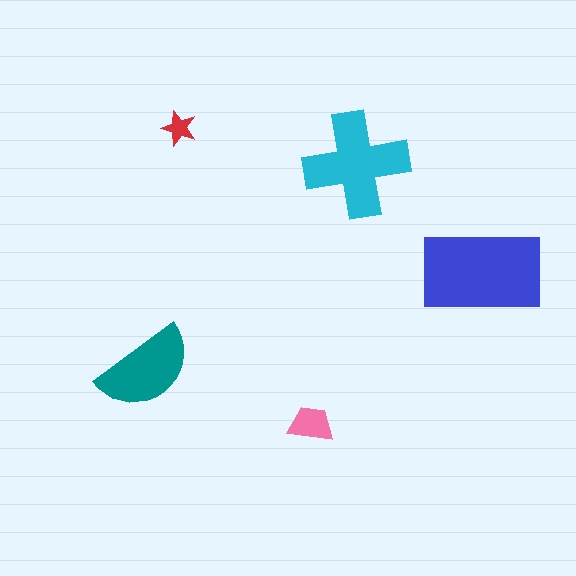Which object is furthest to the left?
The teal semicircle is leftmost.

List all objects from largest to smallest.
The blue rectangle, the cyan cross, the teal semicircle, the pink trapezoid, the red star.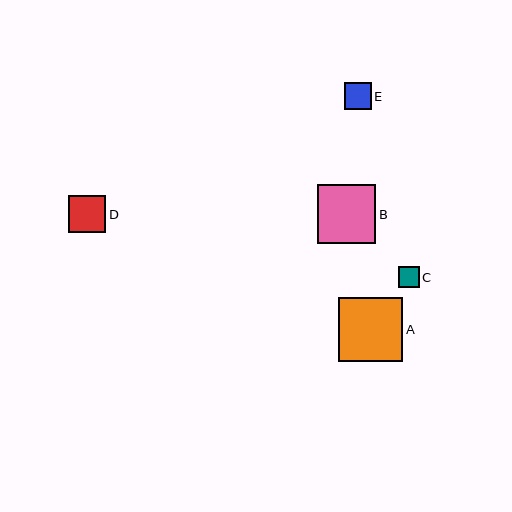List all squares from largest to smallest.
From largest to smallest: A, B, D, E, C.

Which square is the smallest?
Square C is the smallest with a size of approximately 21 pixels.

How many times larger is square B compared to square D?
Square B is approximately 1.6 times the size of square D.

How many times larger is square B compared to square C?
Square B is approximately 2.8 times the size of square C.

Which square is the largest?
Square A is the largest with a size of approximately 64 pixels.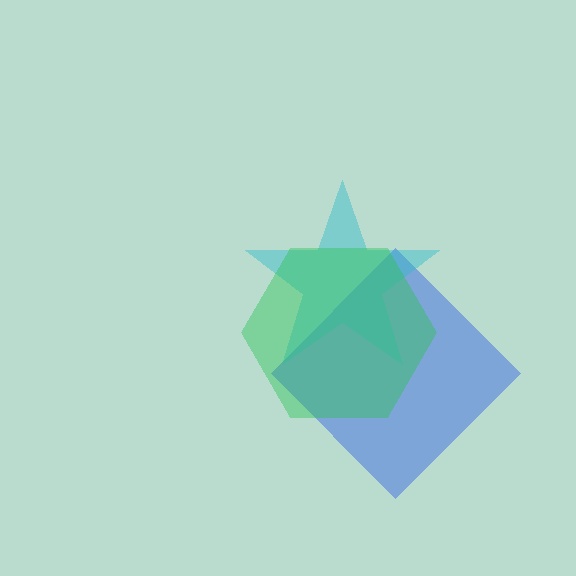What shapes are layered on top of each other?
The layered shapes are: a blue diamond, a cyan star, a green hexagon.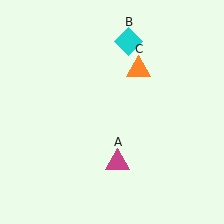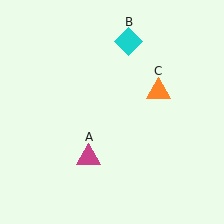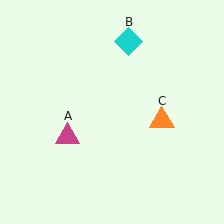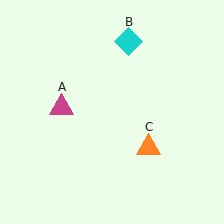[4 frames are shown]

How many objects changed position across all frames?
2 objects changed position: magenta triangle (object A), orange triangle (object C).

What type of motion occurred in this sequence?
The magenta triangle (object A), orange triangle (object C) rotated clockwise around the center of the scene.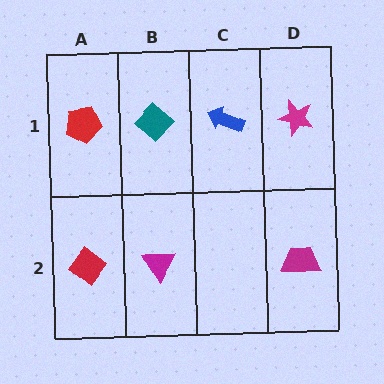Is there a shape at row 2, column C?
No, that cell is empty.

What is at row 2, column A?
A red diamond.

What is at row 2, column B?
A magenta triangle.